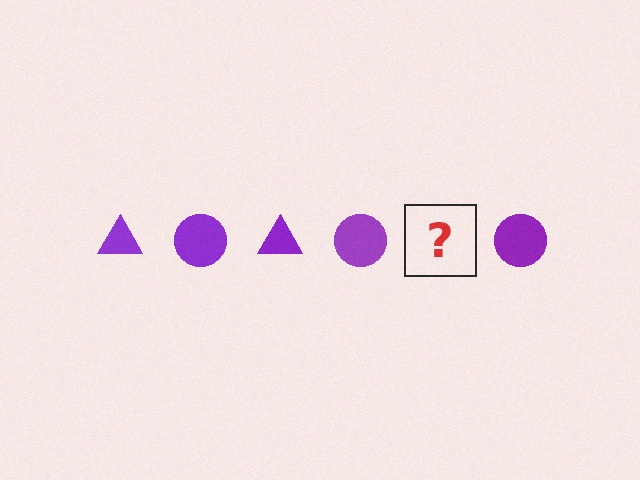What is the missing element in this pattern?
The missing element is a purple triangle.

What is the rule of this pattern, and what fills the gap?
The rule is that the pattern cycles through triangle, circle shapes in purple. The gap should be filled with a purple triangle.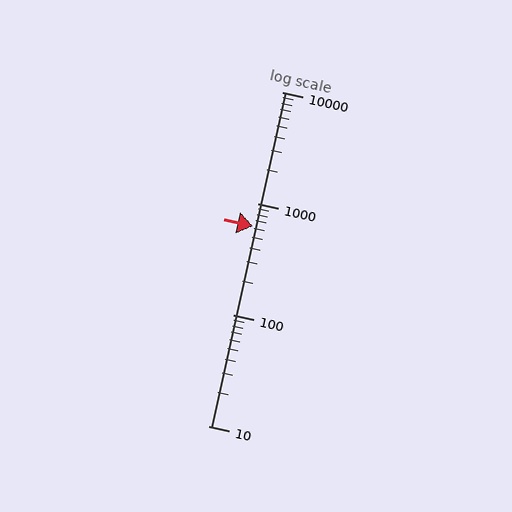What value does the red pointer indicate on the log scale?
The pointer indicates approximately 620.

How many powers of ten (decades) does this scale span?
The scale spans 3 decades, from 10 to 10000.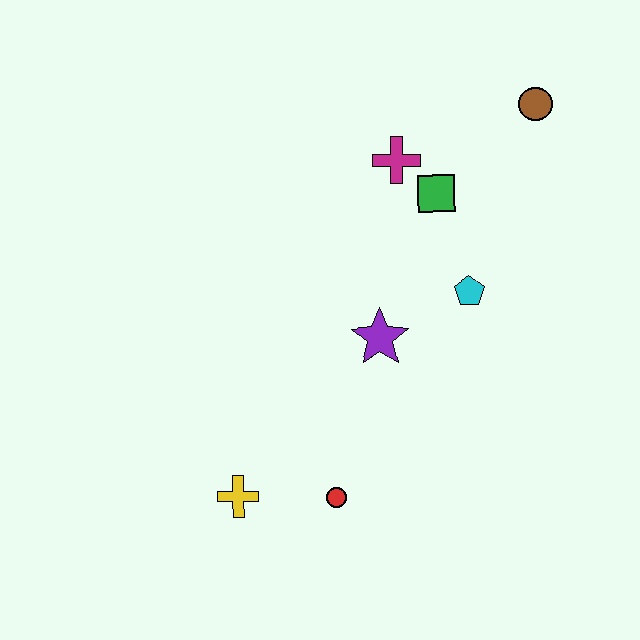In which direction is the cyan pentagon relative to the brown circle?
The cyan pentagon is below the brown circle.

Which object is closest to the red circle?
The yellow cross is closest to the red circle.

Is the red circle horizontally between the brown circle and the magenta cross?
No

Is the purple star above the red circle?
Yes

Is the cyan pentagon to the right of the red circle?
Yes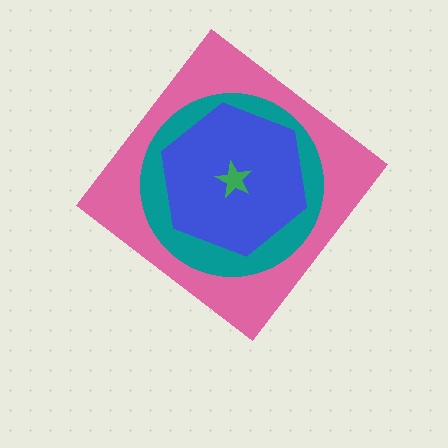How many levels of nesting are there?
4.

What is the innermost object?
The green star.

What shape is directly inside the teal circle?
The blue hexagon.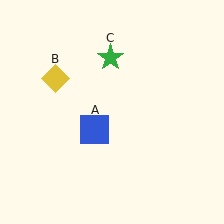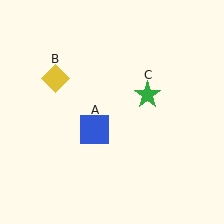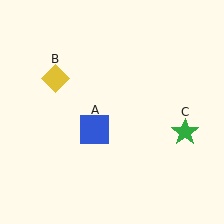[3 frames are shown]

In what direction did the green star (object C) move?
The green star (object C) moved down and to the right.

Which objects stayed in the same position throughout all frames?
Blue square (object A) and yellow diamond (object B) remained stationary.